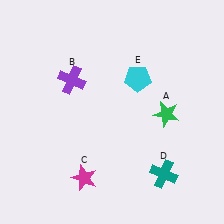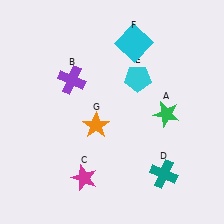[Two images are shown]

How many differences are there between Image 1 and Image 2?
There are 2 differences between the two images.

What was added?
A cyan square (F), an orange star (G) were added in Image 2.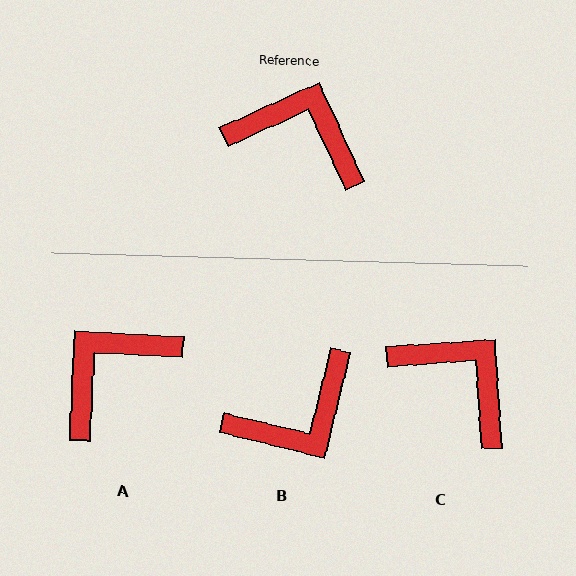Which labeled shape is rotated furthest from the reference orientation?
B, about 128 degrees away.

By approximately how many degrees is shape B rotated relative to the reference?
Approximately 128 degrees clockwise.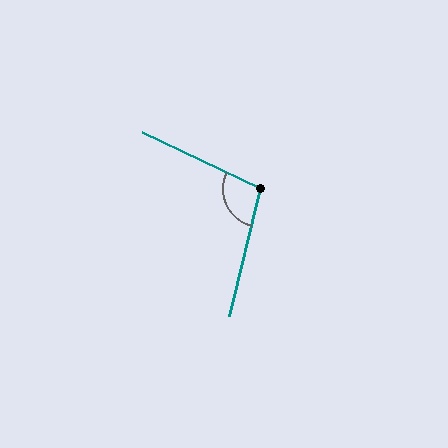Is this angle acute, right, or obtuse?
It is obtuse.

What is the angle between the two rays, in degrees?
Approximately 102 degrees.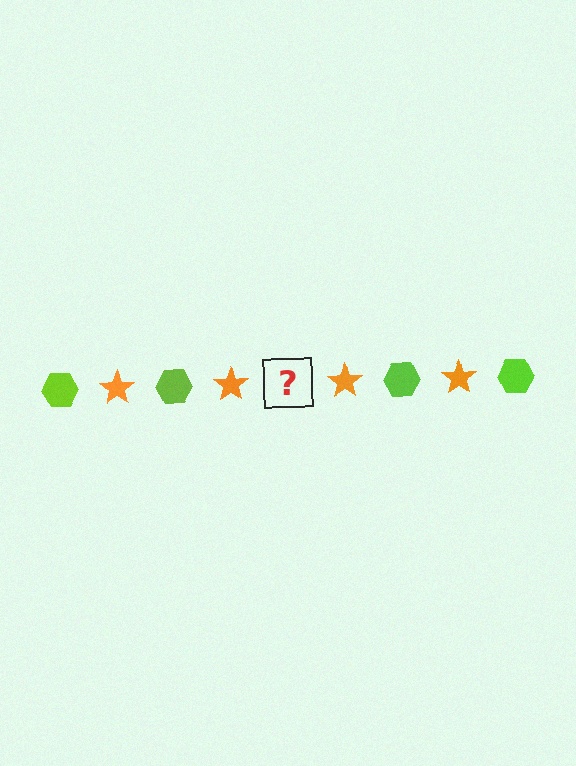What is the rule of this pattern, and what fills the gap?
The rule is that the pattern alternates between lime hexagon and orange star. The gap should be filled with a lime hexagon.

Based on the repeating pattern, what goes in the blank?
The blank should be a lime hexagon.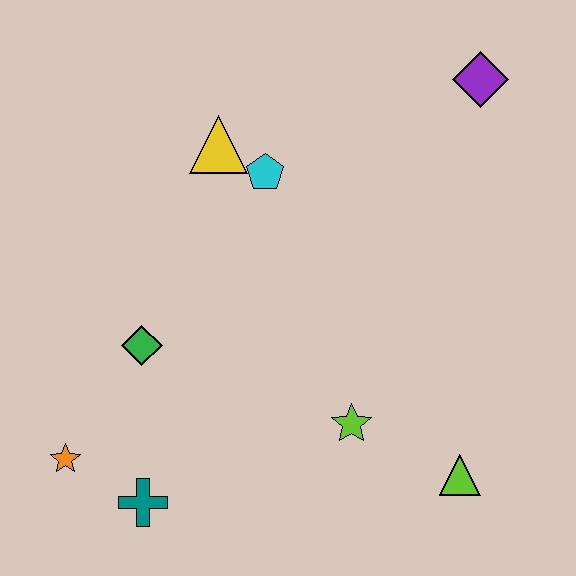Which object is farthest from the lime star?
The purple diamond is farthest from the lime star.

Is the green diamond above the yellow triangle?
No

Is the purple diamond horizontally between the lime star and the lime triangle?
No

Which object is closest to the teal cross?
The orange star is closest to the teal cross.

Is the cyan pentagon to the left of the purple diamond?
Yes